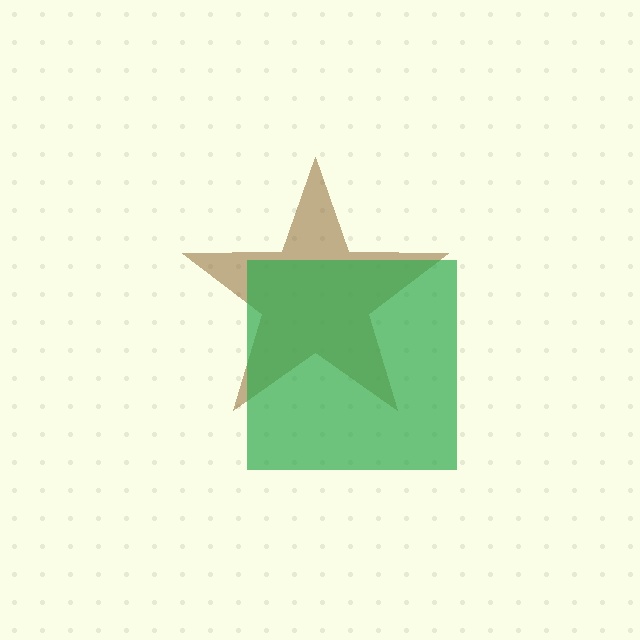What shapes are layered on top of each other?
The layered shapes are: a brown star, a green square.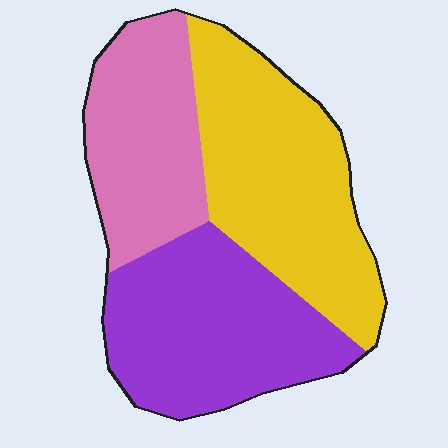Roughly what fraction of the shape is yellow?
Yellow takes up about three eighths (3/8) of the shape.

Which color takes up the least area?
Pink, at roughly 25%.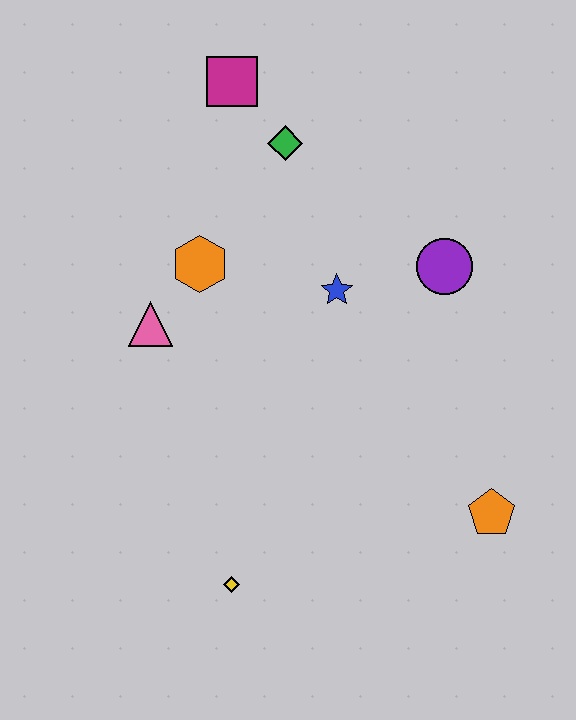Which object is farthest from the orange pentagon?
The magenta square is farthest from the orange pentagon.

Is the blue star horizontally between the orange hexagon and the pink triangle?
No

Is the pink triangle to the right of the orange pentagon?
No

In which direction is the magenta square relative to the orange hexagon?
The magenta square is above the orange hexagon.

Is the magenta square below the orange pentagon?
No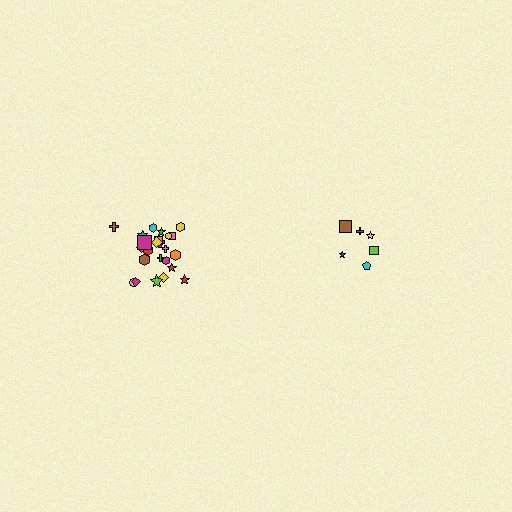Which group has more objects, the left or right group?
The left group.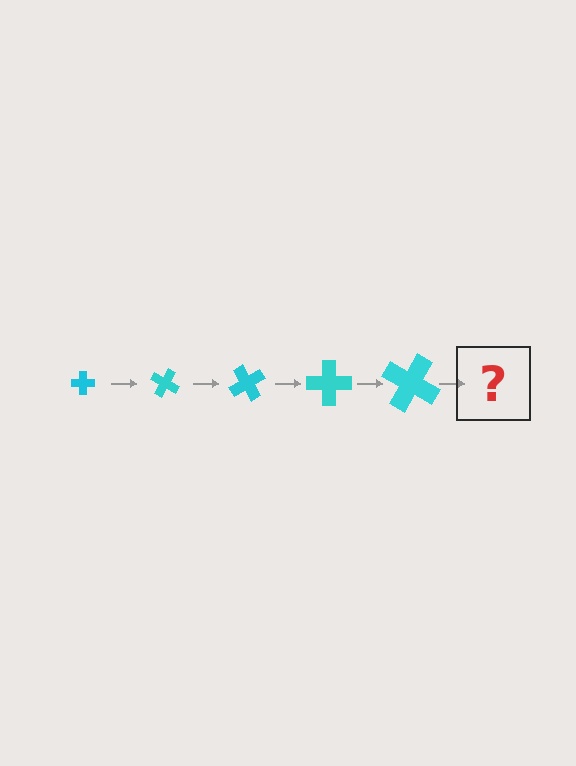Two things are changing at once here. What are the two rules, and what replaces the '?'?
The two rules are that the cross grows larger each step and it rotates 30 degrees each step. The '?' should be a cross, larger than the previous one and rotated 150 degrees from the start.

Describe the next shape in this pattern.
It should be a cross, larger than the previous one and rotated 150 degrees from the start.